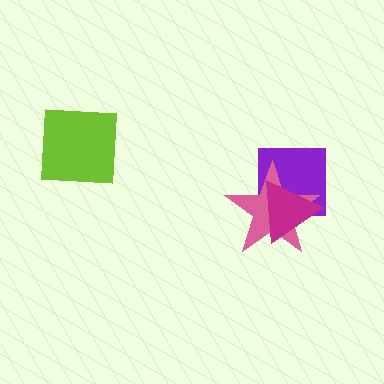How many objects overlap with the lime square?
0 objects overlap with the lime square.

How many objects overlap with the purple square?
2 objects overlap with the purple square.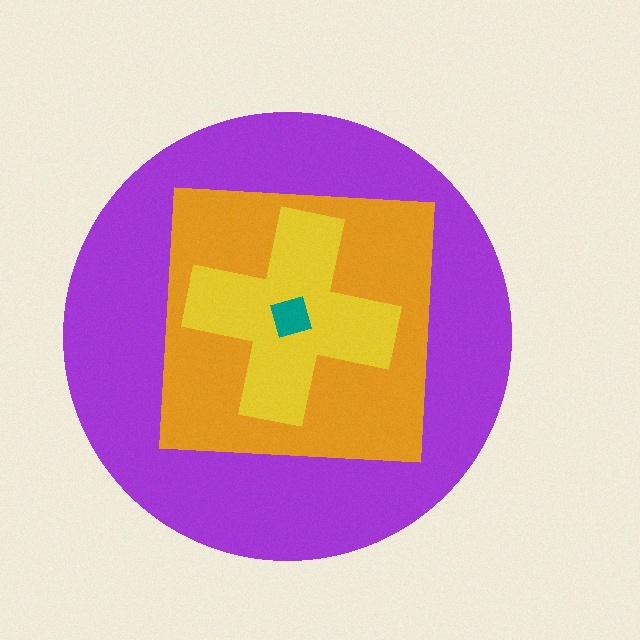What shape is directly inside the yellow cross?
The teal diamond.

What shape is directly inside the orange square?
The yellow cross.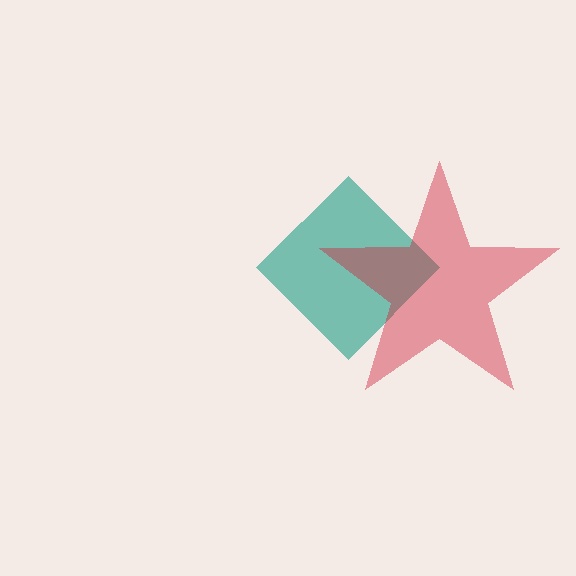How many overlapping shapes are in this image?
There are 2 overlapping shapes in the image.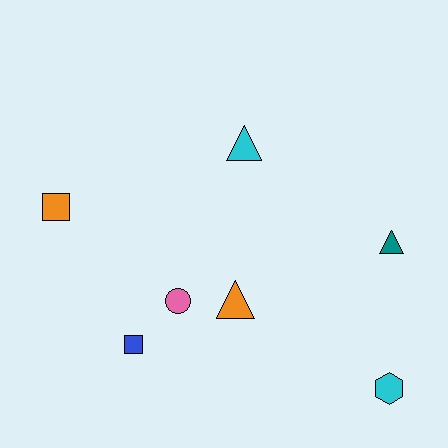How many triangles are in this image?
There are 3 triangles.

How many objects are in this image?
There are 7 objects.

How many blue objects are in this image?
There is 1 blue object.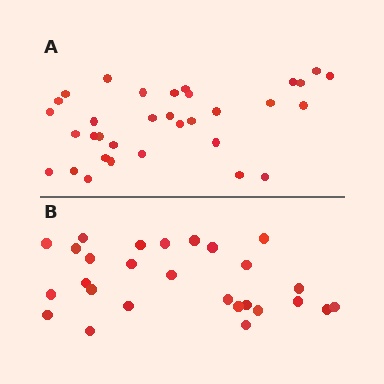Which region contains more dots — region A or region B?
Region A (the top region) has more dots.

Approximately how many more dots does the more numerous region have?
Region A has about 6 more dots than region B.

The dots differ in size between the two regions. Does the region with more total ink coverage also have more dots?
No. Region B has more total ink coverage because its dots are larger, but region A actually contains more individual dots. Total area can be misleading — the number of items is what matters here.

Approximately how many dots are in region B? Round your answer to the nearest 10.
About 30 dots. (The exact count is 27, which rounds to 30.)